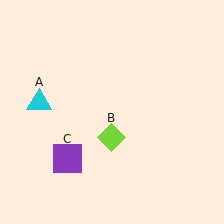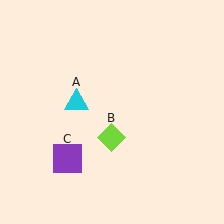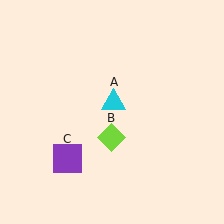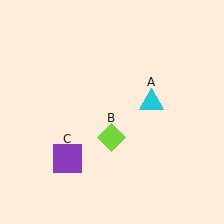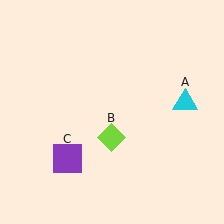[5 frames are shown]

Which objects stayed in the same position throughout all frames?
Lime diamond (object B) and purple square (object C) remained stationary.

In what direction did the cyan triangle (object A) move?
The cyan triangle (object A) moved right.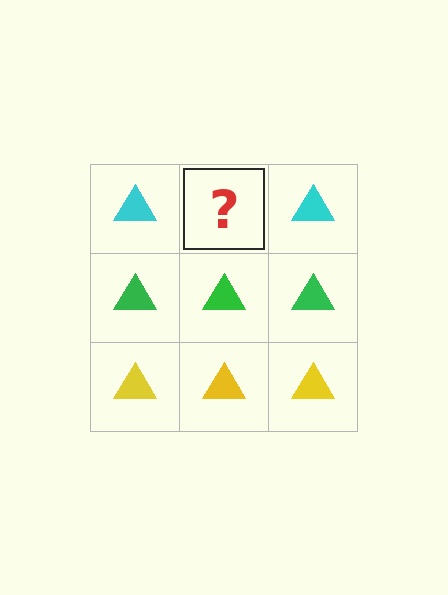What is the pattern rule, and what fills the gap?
The rule is that each row has a consistent color. The gap should be filled with a cyan triangle.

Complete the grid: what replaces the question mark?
The question mark should be replaced with a cyan triangle.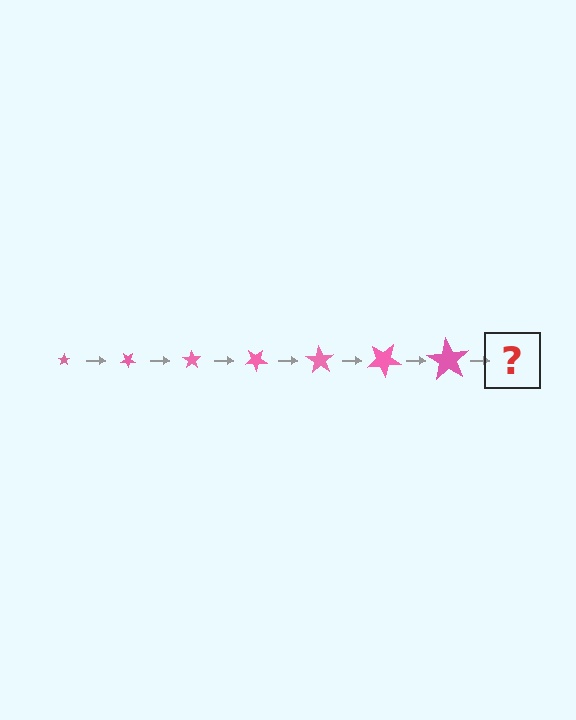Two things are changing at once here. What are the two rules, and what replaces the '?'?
The two rules are that the star grows larger each step and it rotates 35 degrees each step. The '?' should be a star, larger than the previous one and rotated 245 degrees from the start.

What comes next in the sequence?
The next element should be a star, larger than the previous one and rotated 245 degrees from the start.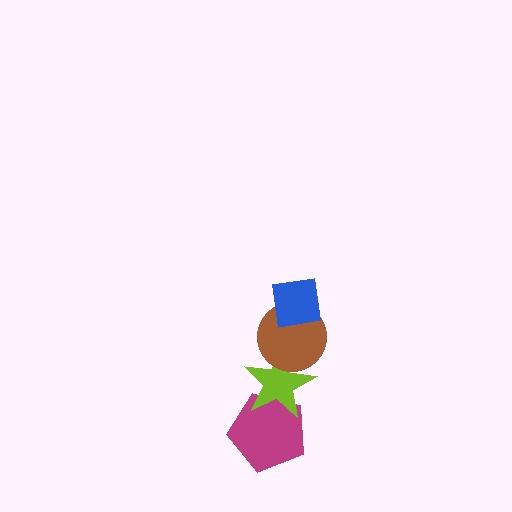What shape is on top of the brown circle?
The blue square is on top of the brown circle.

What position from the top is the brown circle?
The brown circle is 2nd from the top.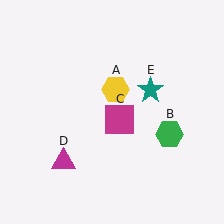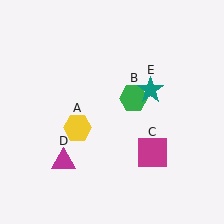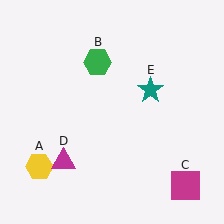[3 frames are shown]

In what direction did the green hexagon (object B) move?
The green hexagon (object B) moved up and to the left.